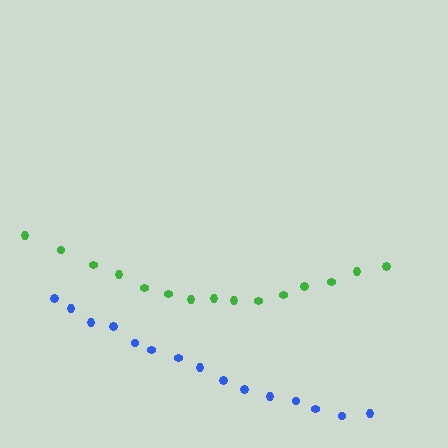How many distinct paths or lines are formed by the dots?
There are 2 distinct paths.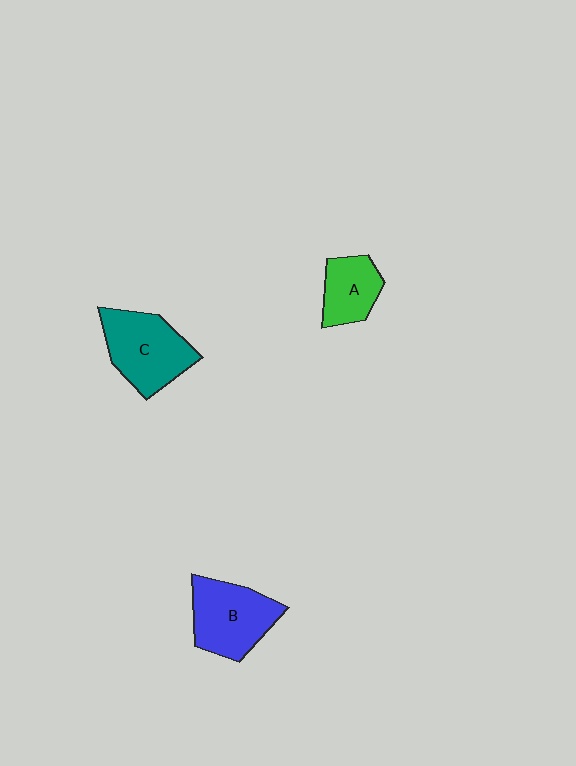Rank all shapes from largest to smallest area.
From largest to smallest: C (teal), B (blue), A (green).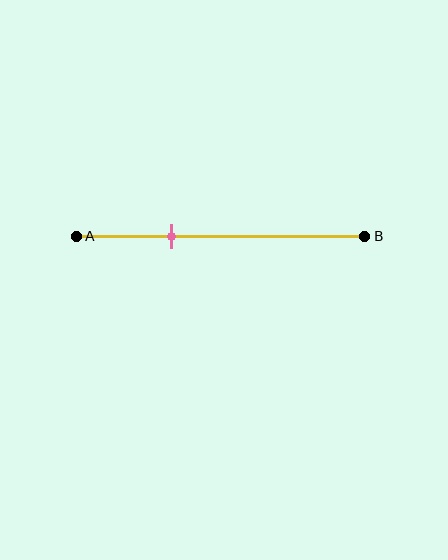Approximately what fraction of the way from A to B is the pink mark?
The pink mark is approximately 35% of the way from A to B.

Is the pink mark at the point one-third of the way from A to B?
Yes, the mark is approximately at the one-third point.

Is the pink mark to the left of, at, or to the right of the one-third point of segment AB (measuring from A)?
The pink mark is approximately at the one-third point of segment AB.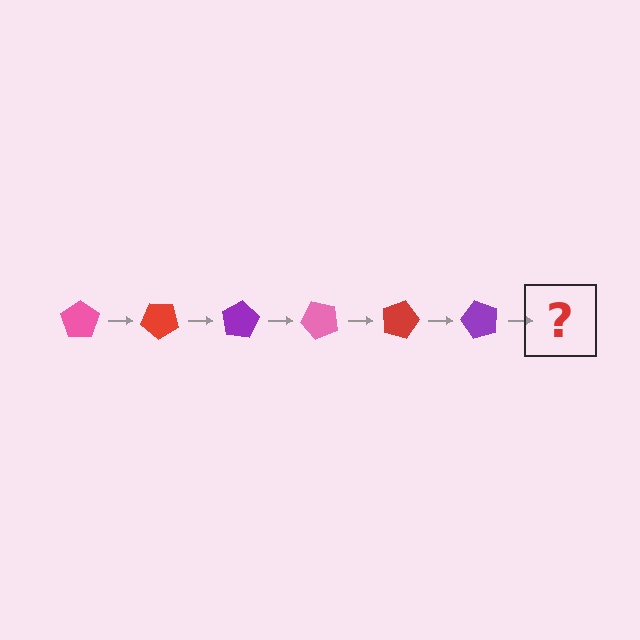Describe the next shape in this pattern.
It should be a pink pentagon, rotated 240 degrees from the start.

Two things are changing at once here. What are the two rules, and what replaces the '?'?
The two rules are that it rotates 40 degrees each step and the color cycles through pink, red, and purple. The '?' should be a pink pentagon, rotated 240 degrees from the start.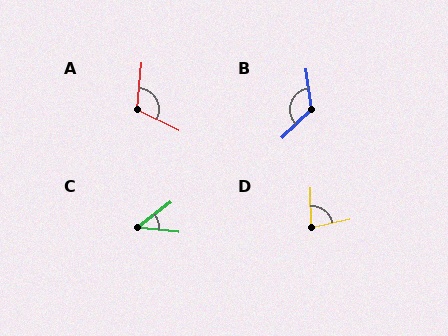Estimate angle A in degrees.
Approximately 111 degrees.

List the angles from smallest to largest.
C (44°), D (78°), A (111°), B (126°).